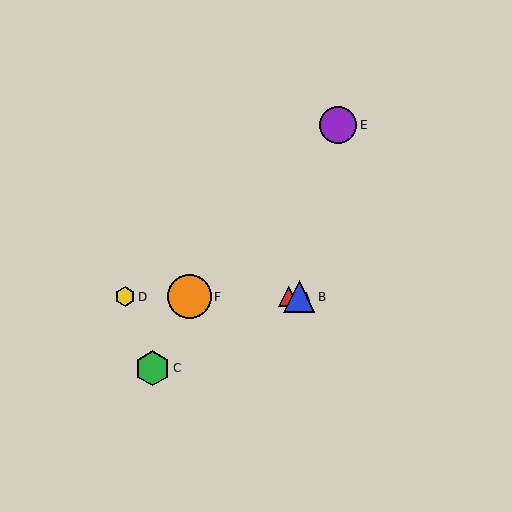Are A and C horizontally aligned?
No, A is at y≈297 and C is at y≈368.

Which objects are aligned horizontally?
Objects A, B, D, F are aligned horizontally.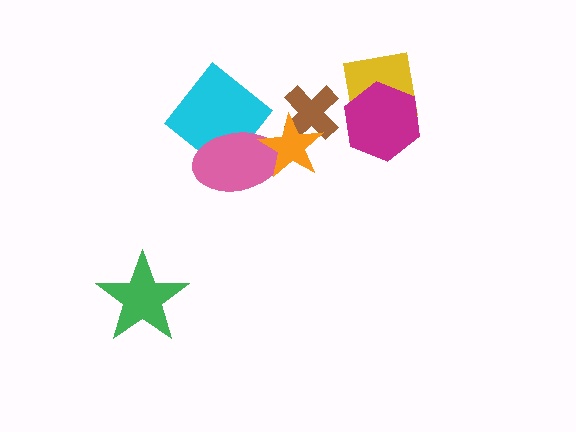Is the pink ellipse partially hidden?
Yes, it is partially covered by another shape.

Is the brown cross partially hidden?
Yes, it is partially covered by another shape.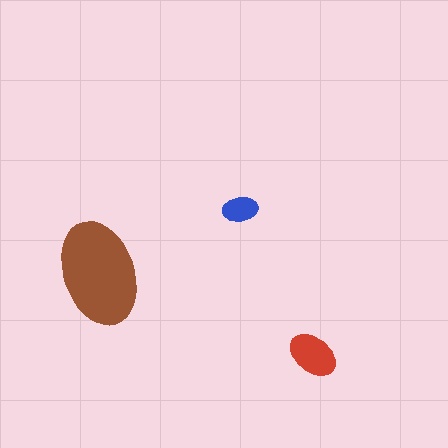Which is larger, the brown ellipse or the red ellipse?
The brown one.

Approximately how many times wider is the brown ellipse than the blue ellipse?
About 3 times wider.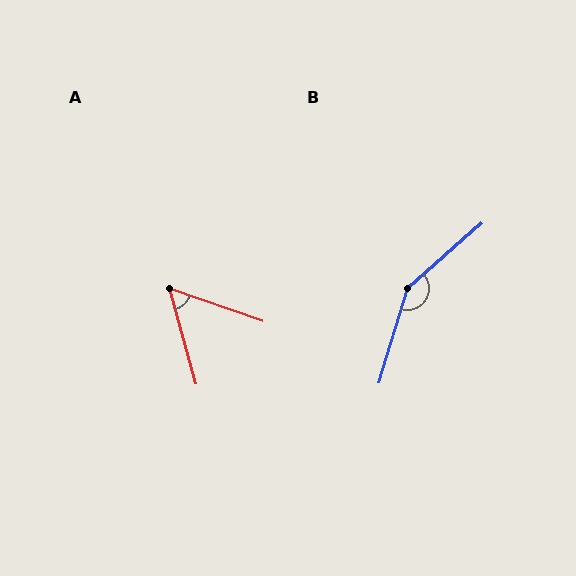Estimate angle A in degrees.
Approximately 55 degrees.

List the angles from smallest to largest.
A (55°), B (148°).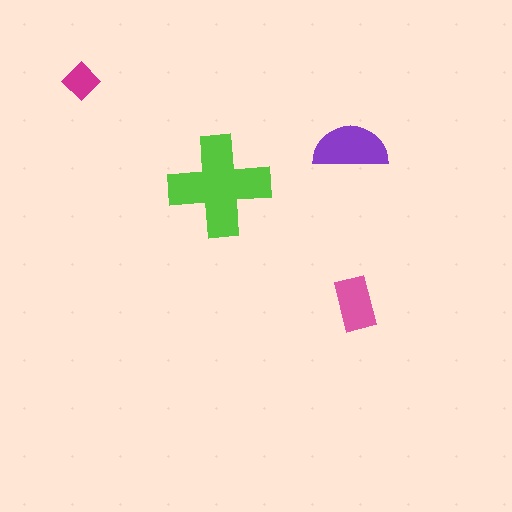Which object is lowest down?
The pink rectangle is bottommost.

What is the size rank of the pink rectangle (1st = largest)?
3rd.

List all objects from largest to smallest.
The lime cross, the purple semicircle, the pink rectangle, the magenta diamond.